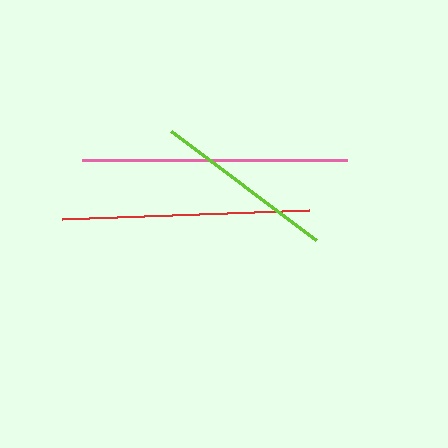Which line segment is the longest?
The pink line is the longest at approximately 265 pixels.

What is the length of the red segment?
The red segment is approximately 246 pixels long.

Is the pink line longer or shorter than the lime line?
The pink line is longer than the lime line.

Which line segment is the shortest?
The lime line is the shortest at approximately 181 pixels.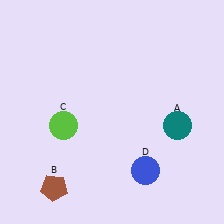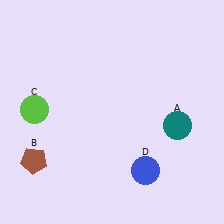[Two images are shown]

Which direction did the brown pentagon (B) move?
The brown pentagon (B) moved up.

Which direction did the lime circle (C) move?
The lime circle (C) moved left.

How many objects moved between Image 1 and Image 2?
2 objects moved between the two images.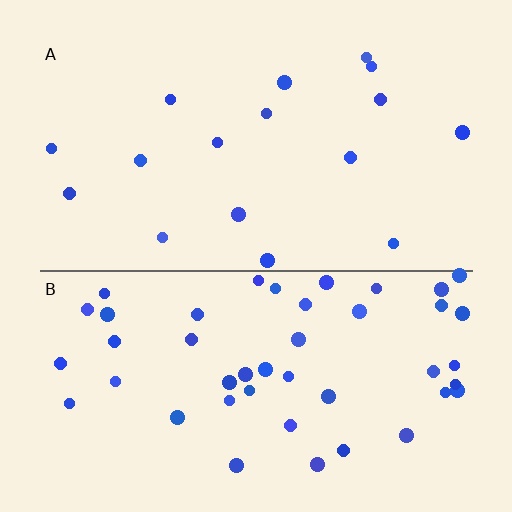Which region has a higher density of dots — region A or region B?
B (the bottom).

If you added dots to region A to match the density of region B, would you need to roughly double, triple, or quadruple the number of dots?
Approximately triple.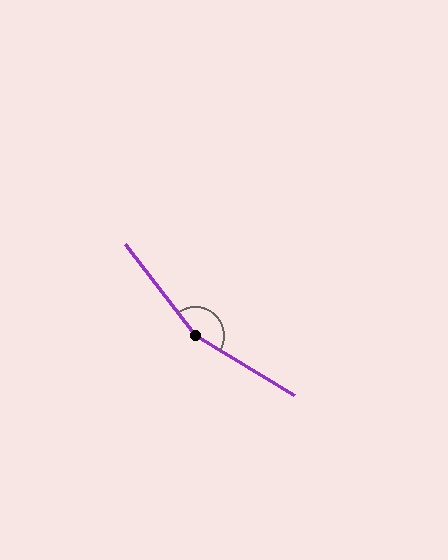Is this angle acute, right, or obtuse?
It is obtuse.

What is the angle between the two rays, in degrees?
Approximately 159 degrees.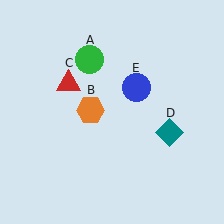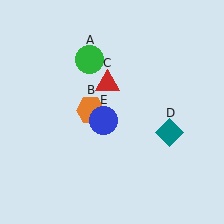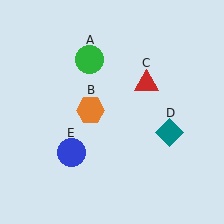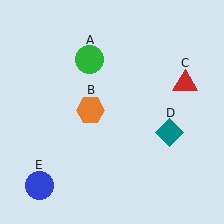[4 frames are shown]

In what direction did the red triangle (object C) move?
The red triangle (object C) moved right.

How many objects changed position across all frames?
2 objects changed position: red triangle (object C), blue circle (object E).